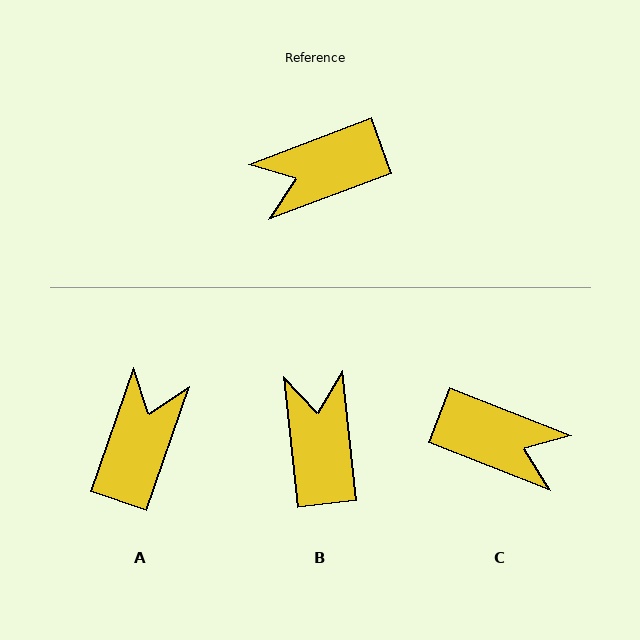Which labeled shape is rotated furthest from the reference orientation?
C, about 138 degrees away.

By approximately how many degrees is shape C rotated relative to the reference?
Approximately 138 degrees counter-clockwise.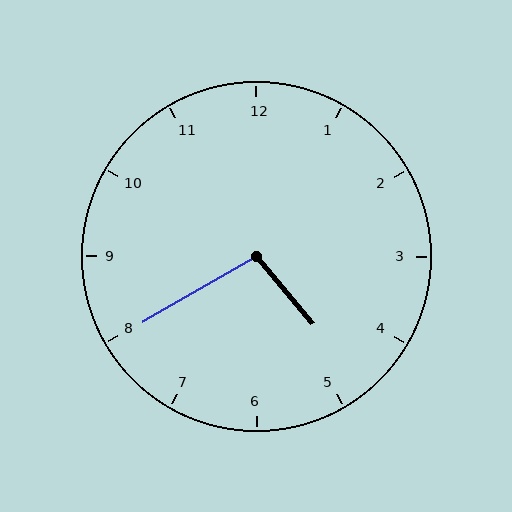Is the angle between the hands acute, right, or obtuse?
It is obtuse.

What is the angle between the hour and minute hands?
Approximately 100 degrees.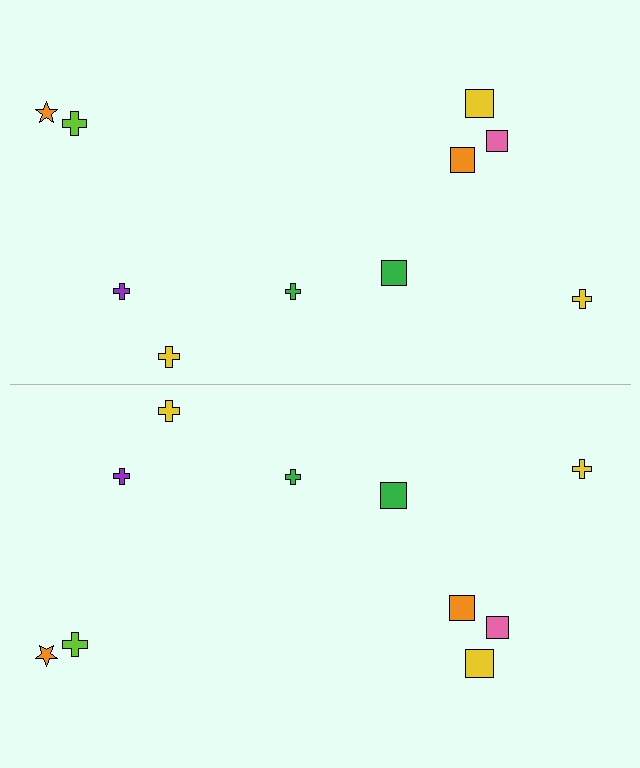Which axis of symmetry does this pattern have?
The pattern has a horizontal axis of symmetry running through the center of the image.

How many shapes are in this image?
There are 20 shapes in this image.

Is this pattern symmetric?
Yes, this pattern has bilateral (reflection) symmetry.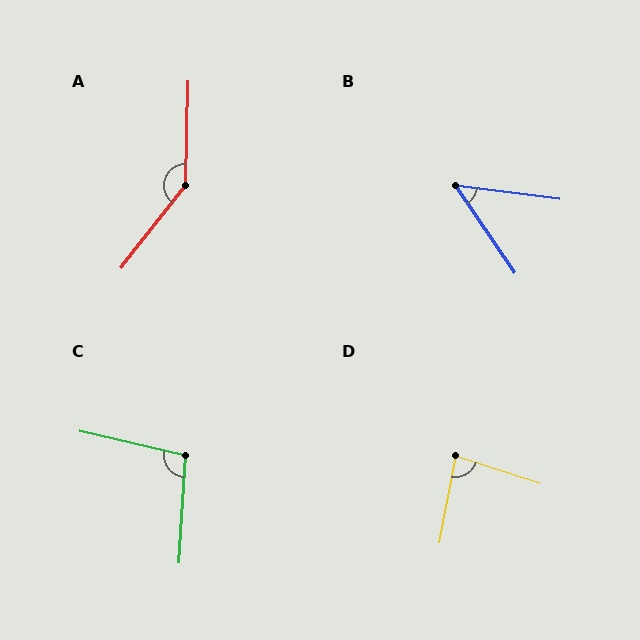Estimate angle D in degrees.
Approximately 83 degrees.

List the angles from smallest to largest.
B (48°), D (83°), C (99°), A (143°).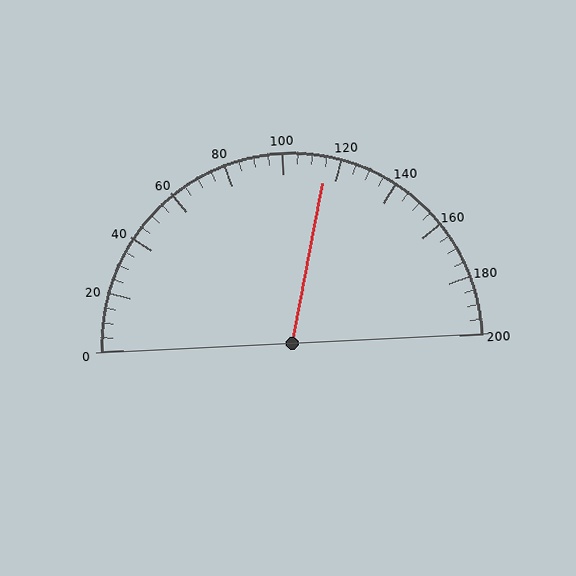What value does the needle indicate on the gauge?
The needle indicates approximately 115.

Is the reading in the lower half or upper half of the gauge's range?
The reading is in the upper half of the range (0 to 200).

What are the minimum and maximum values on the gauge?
The gauge ranges from 0 to 200.